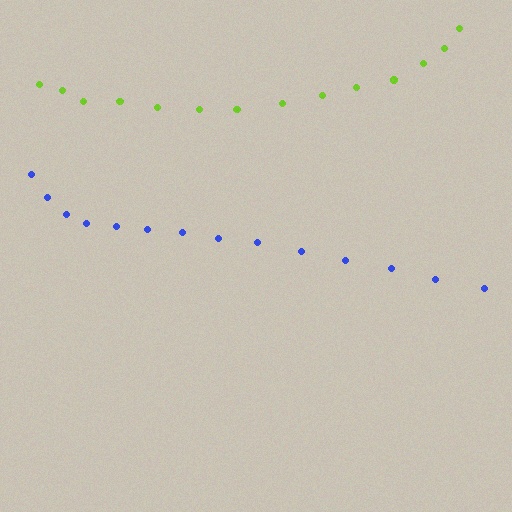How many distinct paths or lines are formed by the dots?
There are 2 distinct paths.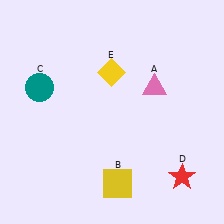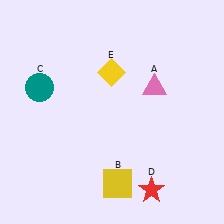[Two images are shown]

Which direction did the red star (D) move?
The red star (D) moved left.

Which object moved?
The red star (D) moved left.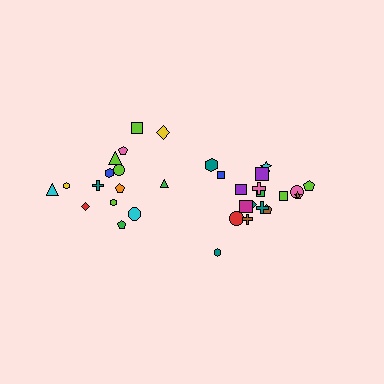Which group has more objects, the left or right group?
The right group.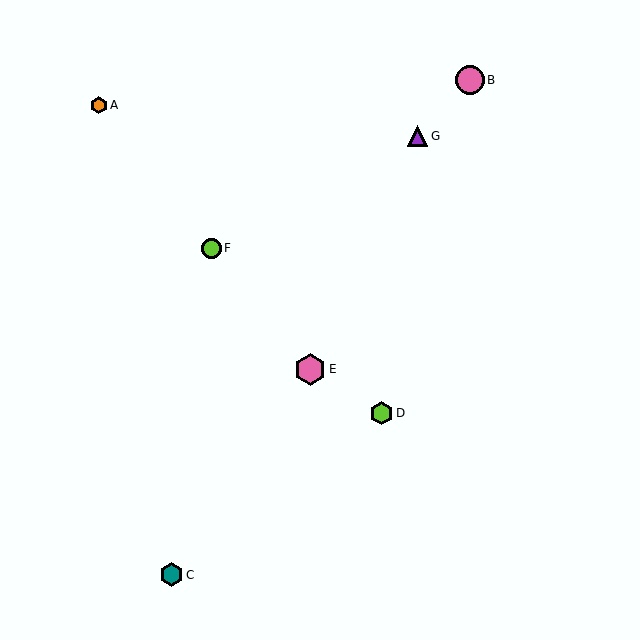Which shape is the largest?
The pink hexagon (labeled E) is the largest.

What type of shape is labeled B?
Shape B is a pink circle.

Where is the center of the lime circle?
The center of the lime circle is at (211, 248).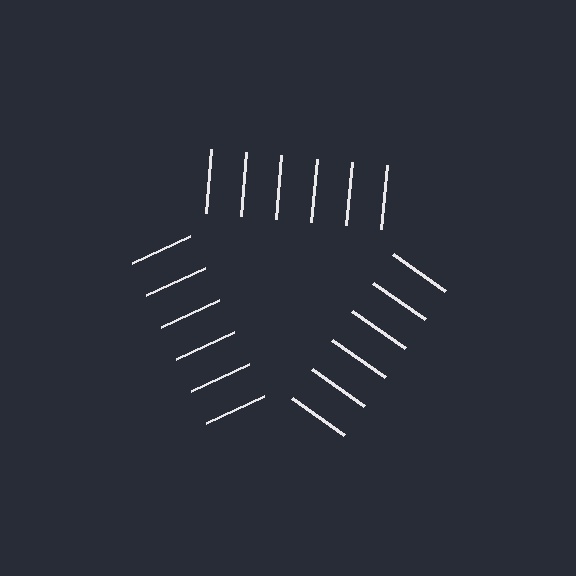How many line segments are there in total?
18 — 6 along each of the 3 edges.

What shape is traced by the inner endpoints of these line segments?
An illusory triangle — the line segments terminate on its edges but no continuous stroke is drawn.